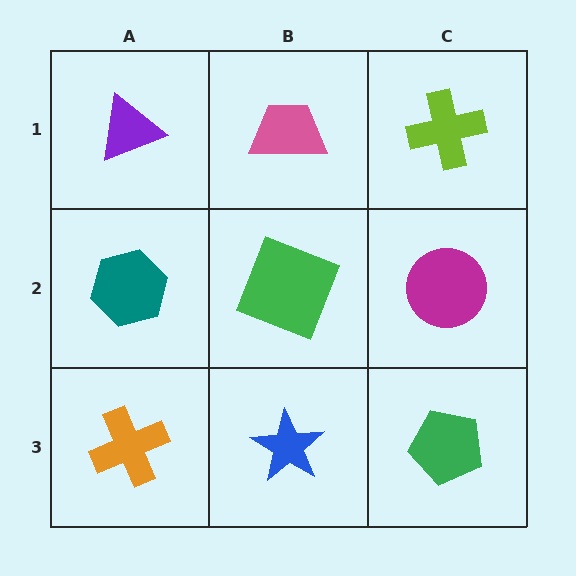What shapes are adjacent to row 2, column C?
A lime cross (row 1, column C), a green pentagon (row 3, column C), a green square (row 2, column B).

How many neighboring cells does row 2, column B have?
4.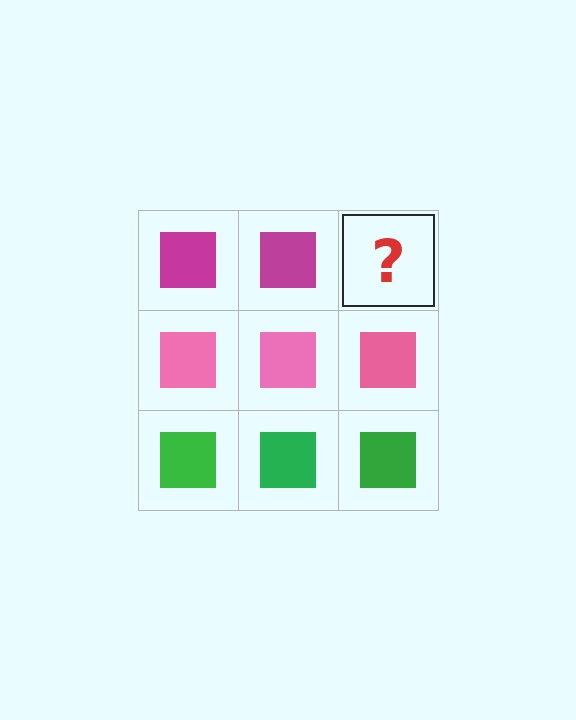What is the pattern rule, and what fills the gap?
The rule is that each row has a consistent color. The gap should be filled with a magenta square.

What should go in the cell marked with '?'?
The missing cell should contain a magenta square.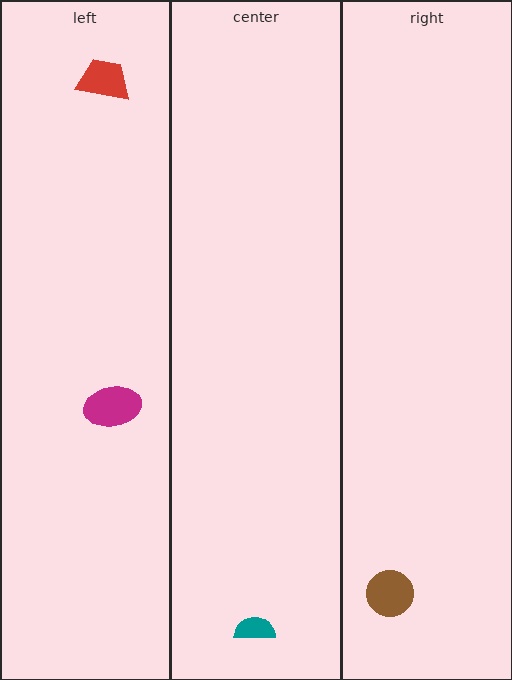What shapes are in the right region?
The brown circle.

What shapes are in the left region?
The magenta ellipse, the red trapezoid.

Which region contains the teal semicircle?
The center region.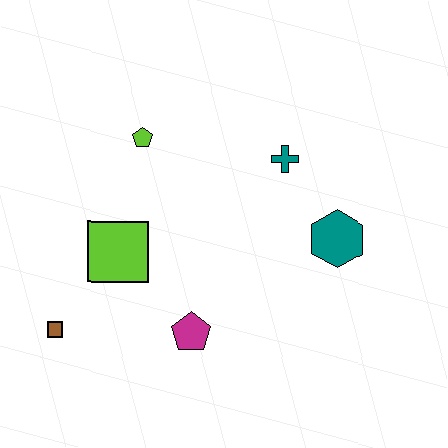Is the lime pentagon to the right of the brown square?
Yes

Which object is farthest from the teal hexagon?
The brown square is farthest from the teal hexagon.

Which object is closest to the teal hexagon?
The teal cross is closest to the teal hexagon.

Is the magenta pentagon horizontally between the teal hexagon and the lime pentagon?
Yes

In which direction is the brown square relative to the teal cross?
The brown square is to the left of the teal cross.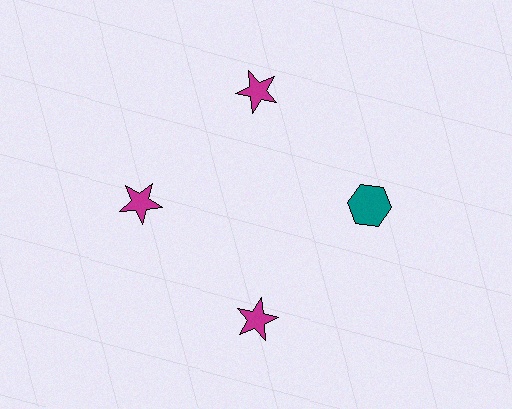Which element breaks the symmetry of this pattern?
The teal hexagon at roughly the 3 o'clock position breaks the symmetry. All other shapes are magenta stars.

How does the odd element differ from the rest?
It differs in both color (teal instead of magenta) and shape (hexagon instead of star).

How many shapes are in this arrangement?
There are 4 shapes arranged in a ring pattern.